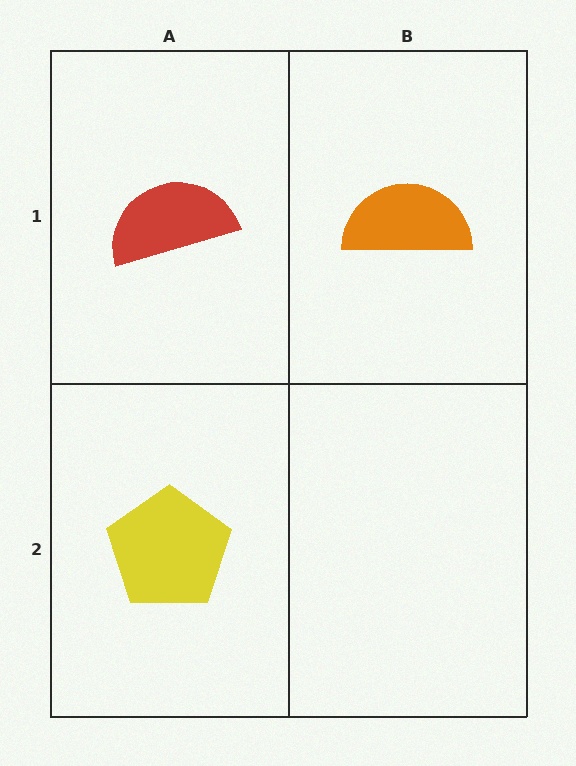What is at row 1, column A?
A red semicircle.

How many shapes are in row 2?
1 shape.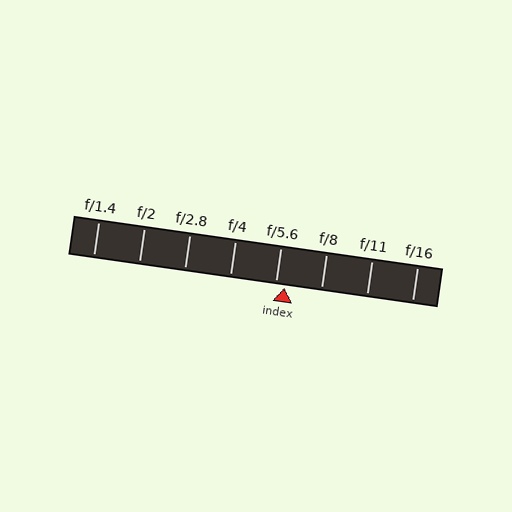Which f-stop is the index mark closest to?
The index mark is closest to f/5.6.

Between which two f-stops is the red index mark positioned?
The index mark is between f/5.6 and f/8.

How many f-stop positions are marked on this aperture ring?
There are 8 f-stop positions marked.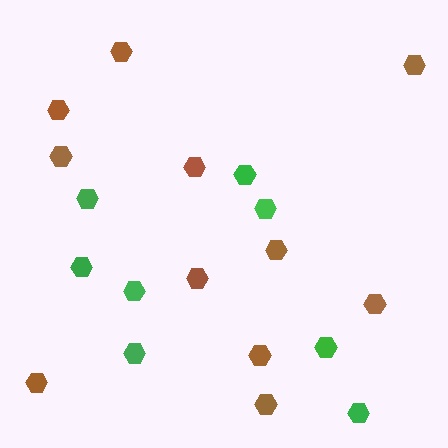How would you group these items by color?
There are 2 groups: one group of brown hexagons (11) and one group of green hexagons (8).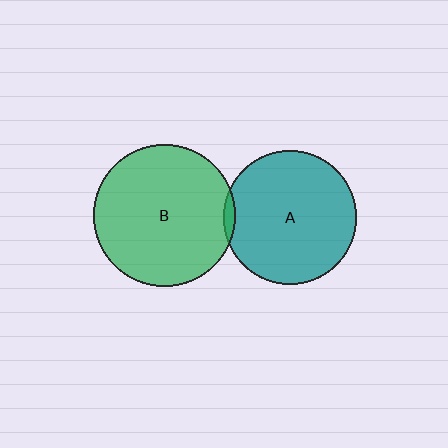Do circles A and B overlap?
Yes.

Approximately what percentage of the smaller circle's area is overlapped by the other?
Approximately 5%.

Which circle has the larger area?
Circle B (green).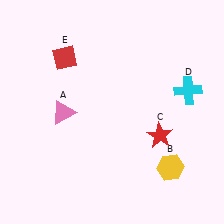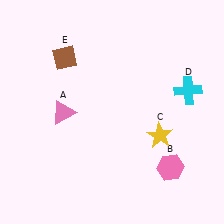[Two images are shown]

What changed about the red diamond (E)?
In Image 1, E is red. In Image 2, it changed to brown.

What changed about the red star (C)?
In Image 1, C is red. In Image 2, it changed to yellow.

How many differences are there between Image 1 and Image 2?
There are 3 differences between the two images.